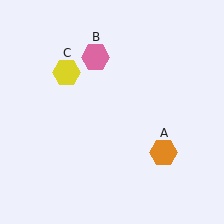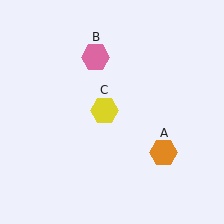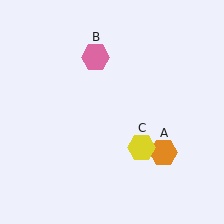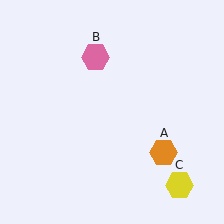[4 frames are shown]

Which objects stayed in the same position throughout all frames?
Orange hexagon (object A) and pink hexagon (object B) remained stationary.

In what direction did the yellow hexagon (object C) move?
The yellow hexagon (object C) moved down and to the right.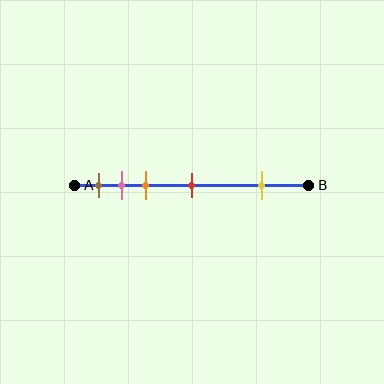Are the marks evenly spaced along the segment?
No, the marks are not evenly spaced.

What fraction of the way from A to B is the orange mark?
The orange mark is approximately 30% (0.3) of the way from A to B.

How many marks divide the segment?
There are 5 marks dividing the segment.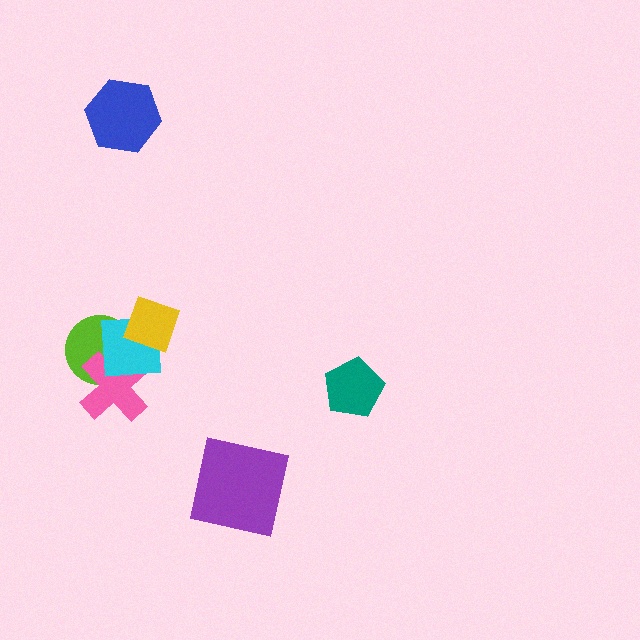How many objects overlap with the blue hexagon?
0 objects overlap with the blue hexagon.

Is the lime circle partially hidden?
Yes, it is partially covered by another shape.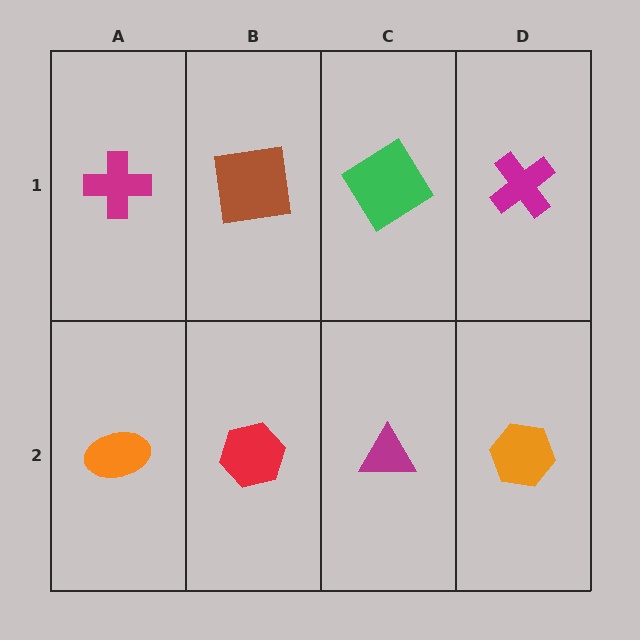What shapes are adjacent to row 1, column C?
A magenta triangle (row 2, column C), a brown square (row 1, column B), a magenta cross (row 1, column D).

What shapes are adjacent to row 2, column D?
A magenta cross (row 1, column D), a magenta triangle (row 2, column C).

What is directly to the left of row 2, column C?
A red hexagon.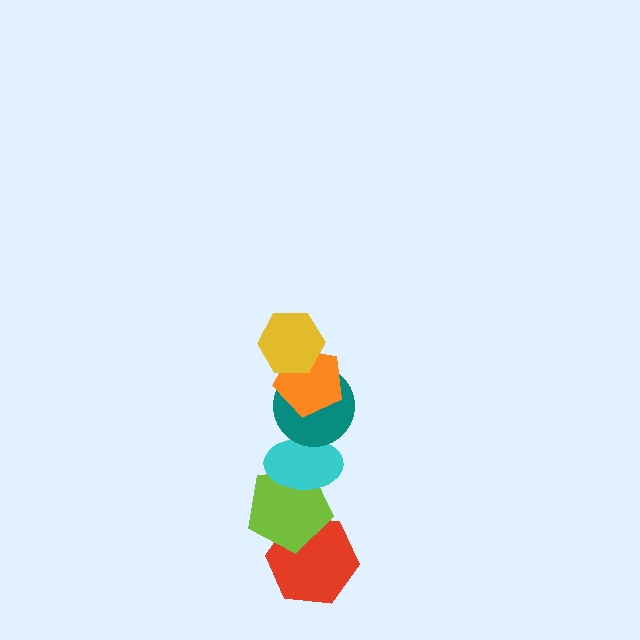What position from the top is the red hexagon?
The red hexagon is 6th from the top.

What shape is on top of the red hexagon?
The lime pentagon is on top of the red hexagon.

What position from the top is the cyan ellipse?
The cyan ellipse is 4th from the top.